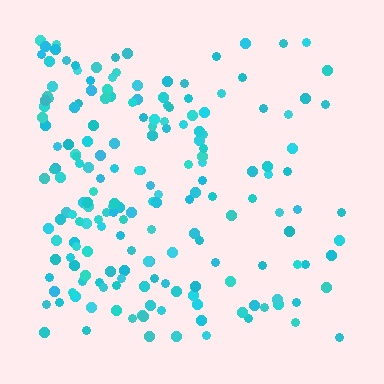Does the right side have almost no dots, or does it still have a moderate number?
Still a moderate number, just noticeably fewer than the left.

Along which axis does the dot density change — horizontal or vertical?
Horizontal.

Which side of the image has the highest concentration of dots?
The left.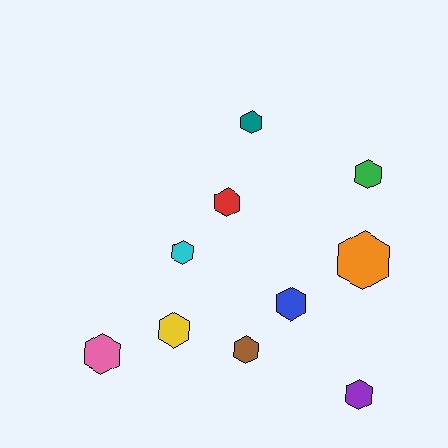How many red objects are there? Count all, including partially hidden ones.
There is 1 red object.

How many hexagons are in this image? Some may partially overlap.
There are 10 hexagons.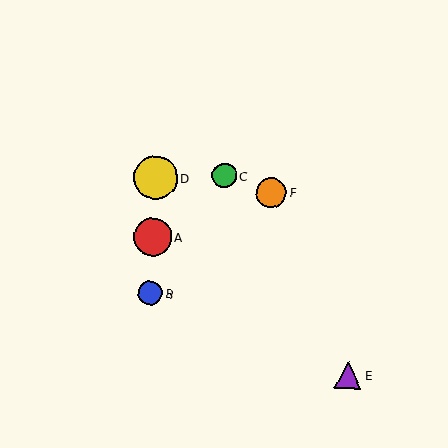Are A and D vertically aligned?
Yes, both are at x≈153.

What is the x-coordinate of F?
Object F is at x≈271.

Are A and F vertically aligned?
No, A is at x≈153 and F is at x≈271.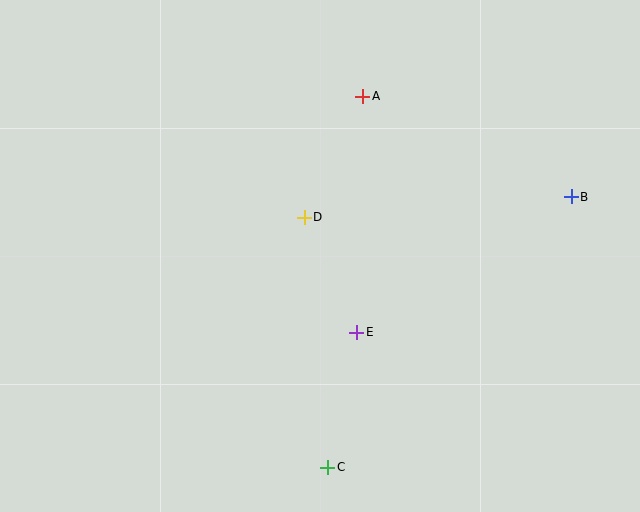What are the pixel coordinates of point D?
Point D is at (304, 217).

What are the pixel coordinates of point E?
Point E is at (357, 332).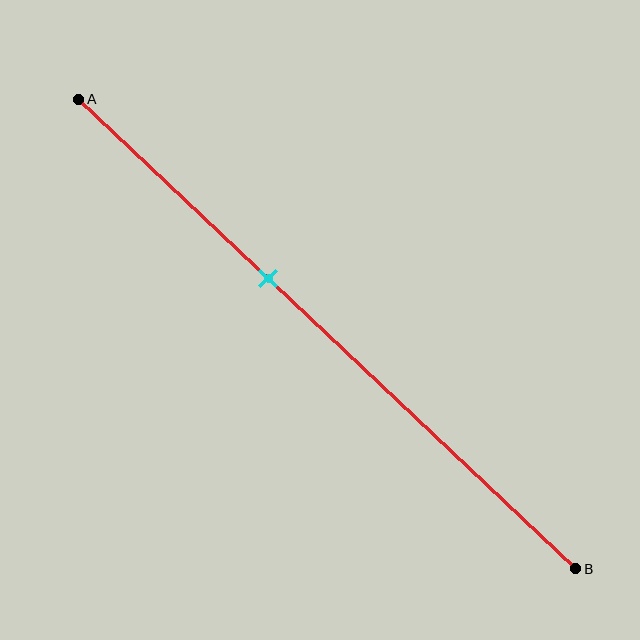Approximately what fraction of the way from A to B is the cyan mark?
The cyan mark is approximately 40% of the way from A to B.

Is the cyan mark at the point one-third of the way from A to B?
No, the mark is at about 40% from A, not at the 33% one-third point.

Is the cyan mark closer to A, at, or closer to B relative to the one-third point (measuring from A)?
The cyan mark is closer to point B than the one-third point of segment AB.